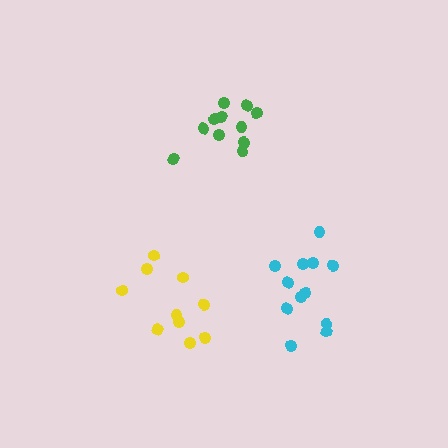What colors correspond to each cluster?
The clusters are colored: yellow, cyan, green.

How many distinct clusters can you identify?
There are 3 distinct clusters.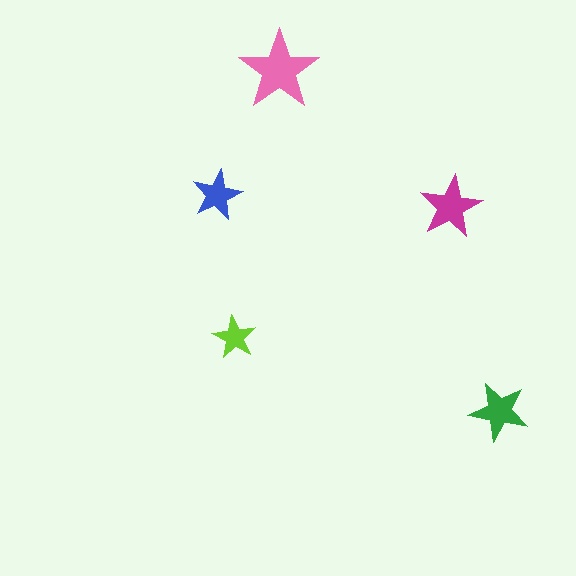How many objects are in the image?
There are 5 objects in the image.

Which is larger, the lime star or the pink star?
The pink one.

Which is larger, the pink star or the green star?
The pink one.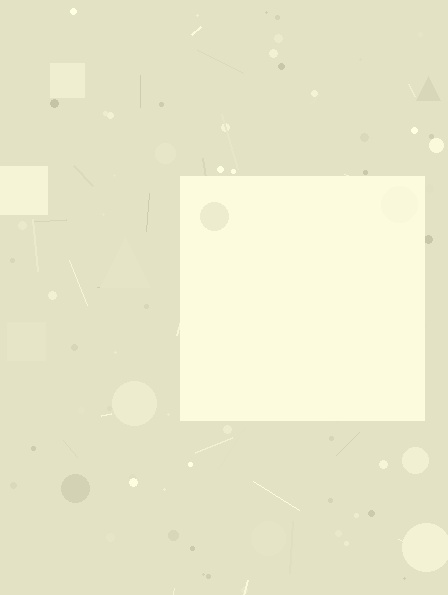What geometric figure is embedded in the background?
A square is embedded in the background.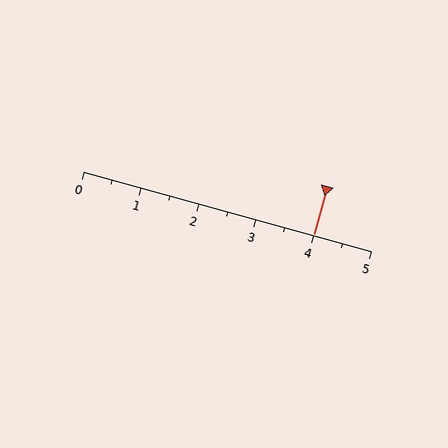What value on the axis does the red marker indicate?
The marker indicates approximately 4.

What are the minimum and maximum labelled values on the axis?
The axis runs from 0 to 5.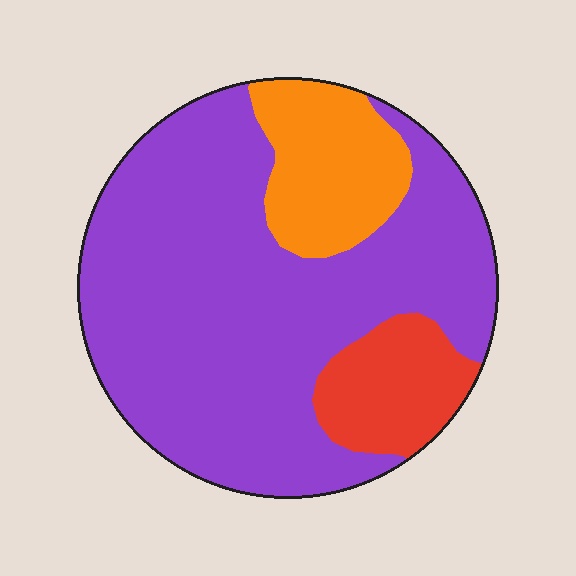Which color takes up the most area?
Purple, at roughly 75%.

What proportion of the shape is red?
Red covers 12% of the shape.